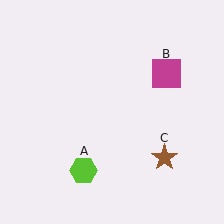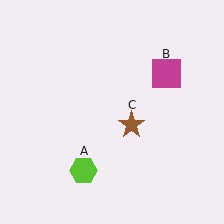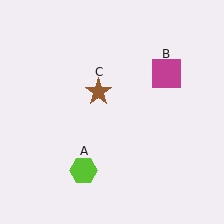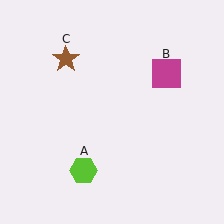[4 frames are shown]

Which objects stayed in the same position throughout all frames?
Lime hexagon (object A) and magenta square (object B) remained stationary.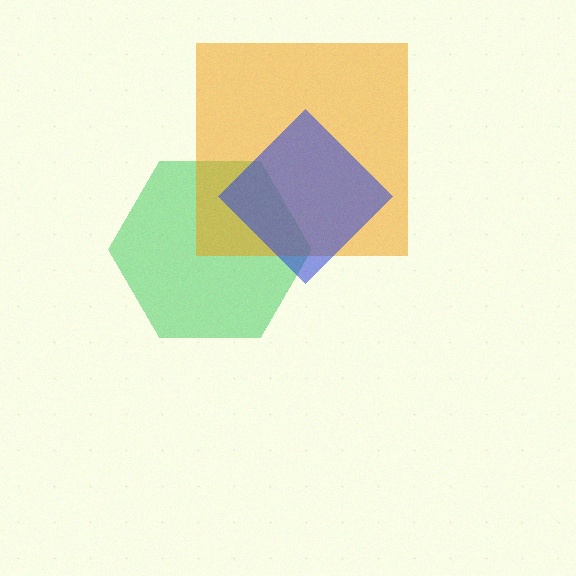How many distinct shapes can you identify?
There are 3 distinct shapes: a green hexagon, an orange square, a blue diamond.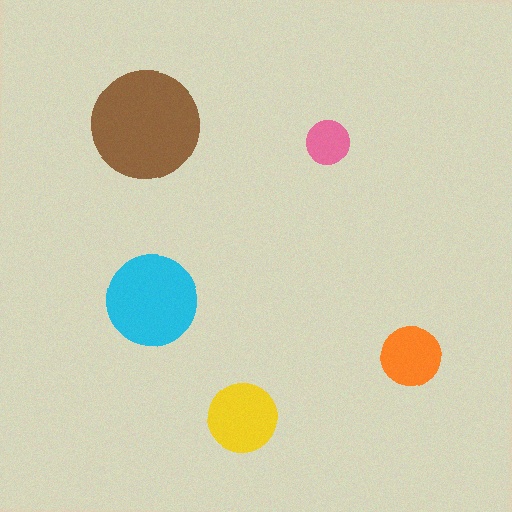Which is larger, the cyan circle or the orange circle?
The cyan one.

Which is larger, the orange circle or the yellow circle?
The yellow one.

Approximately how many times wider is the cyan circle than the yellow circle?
About 1.5 times wider.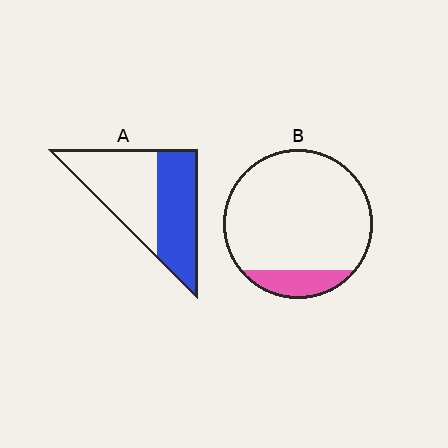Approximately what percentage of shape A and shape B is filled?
A is approximately 45% and B is approximately 15%.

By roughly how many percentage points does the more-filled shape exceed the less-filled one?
By roughly 35 percentage points (A over B).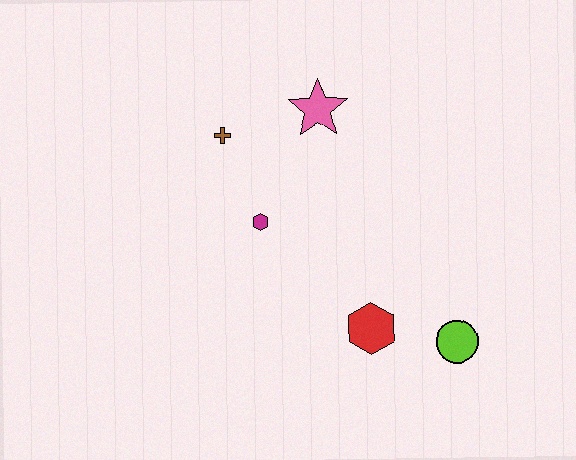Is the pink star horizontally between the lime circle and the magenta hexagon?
Yes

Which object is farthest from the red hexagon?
The brown cross is farthest from the red hexagon.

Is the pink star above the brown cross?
Yes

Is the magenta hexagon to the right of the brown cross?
Yes